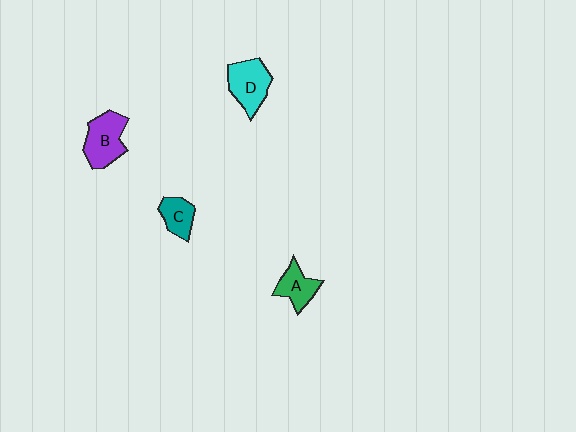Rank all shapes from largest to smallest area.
From largest to smallest: B (purple), D (cyan), A (green), C (teal).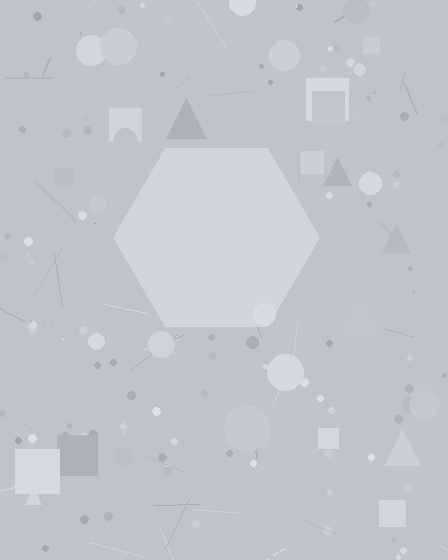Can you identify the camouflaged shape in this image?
The camouflaged shape is a hexagon.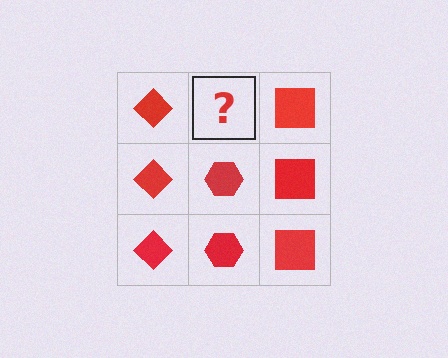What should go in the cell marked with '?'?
The missing cell should contain a red hexagon.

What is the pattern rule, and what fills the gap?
The rule is that each column has a consistent shape. The gap should be filled with a red hexagon.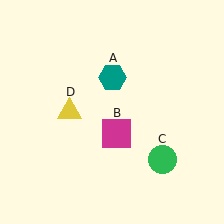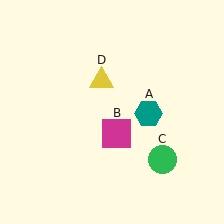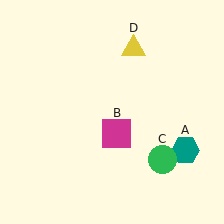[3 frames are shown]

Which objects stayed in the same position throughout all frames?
Magenta square (object B) and green circle (object C) remained stationary.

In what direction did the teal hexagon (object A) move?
The teal hexagon (object A) moved down and to the right.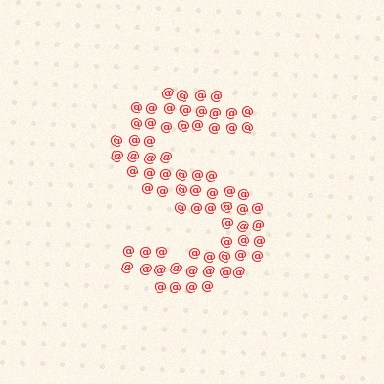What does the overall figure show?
The overall figure shows the letter S.